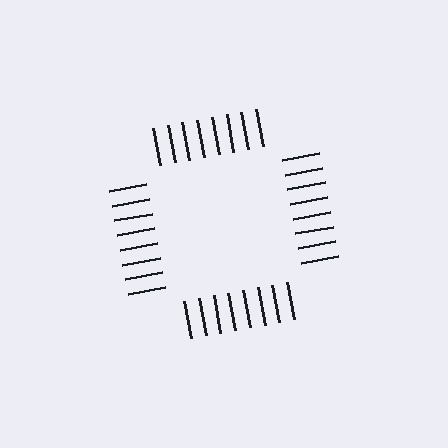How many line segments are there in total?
32 — 8 along each of the 4 edges.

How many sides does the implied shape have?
4 sides — the line-ends trace a square.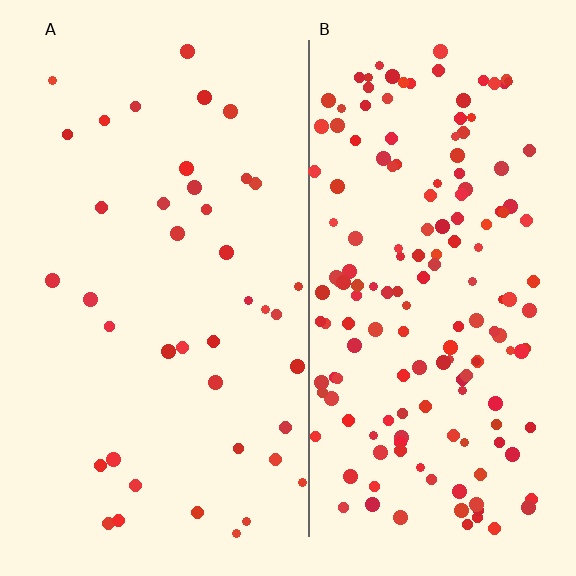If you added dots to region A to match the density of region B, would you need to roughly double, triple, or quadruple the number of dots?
Approximately quadruple.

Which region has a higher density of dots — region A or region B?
B (the right).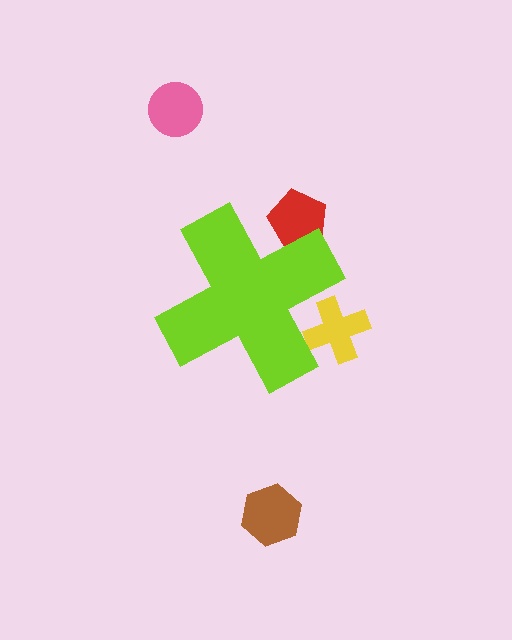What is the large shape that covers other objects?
A lime cross.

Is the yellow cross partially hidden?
Yes, the yellow cross is partially hidden behind the lime cross.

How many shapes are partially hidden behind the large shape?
2 shapes are partially hidden.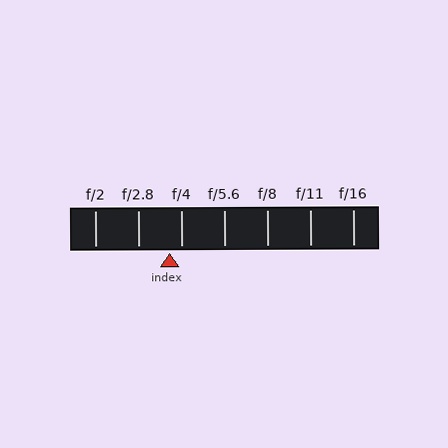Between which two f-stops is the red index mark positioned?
The index mark is between f/2.8 and f/4.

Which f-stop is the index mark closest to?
The index mark is closest to f/4.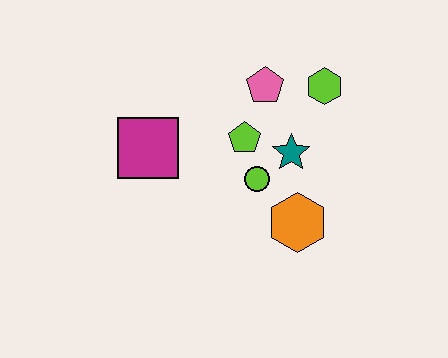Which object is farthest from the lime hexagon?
The magenta square is farthest from the lime hexagon.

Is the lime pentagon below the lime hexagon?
Yes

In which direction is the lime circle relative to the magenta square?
The lime circle is to the right of the magenta square.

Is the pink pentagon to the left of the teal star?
Yes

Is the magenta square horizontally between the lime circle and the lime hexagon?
No